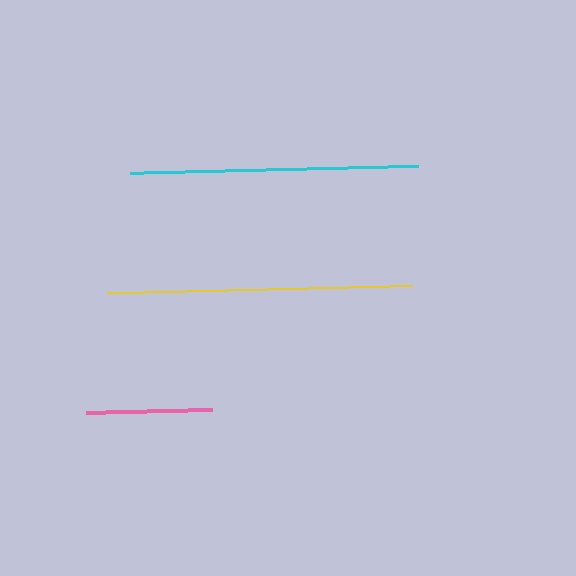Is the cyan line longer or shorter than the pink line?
The cyan line is longer than the pink line.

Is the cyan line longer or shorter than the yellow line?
The yellow line is longer than the cyan line.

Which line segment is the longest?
The yellow line is the longest at approximately 305 pixels.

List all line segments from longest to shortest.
From longest to shortest: yellow, cyan, pink.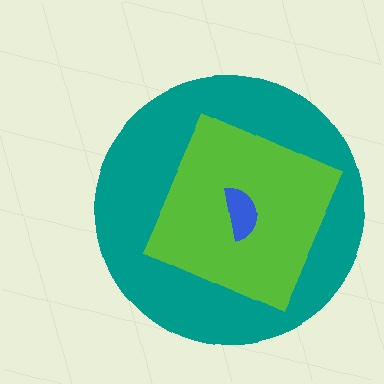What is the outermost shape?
The teal circle.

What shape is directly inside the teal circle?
The lime diamond.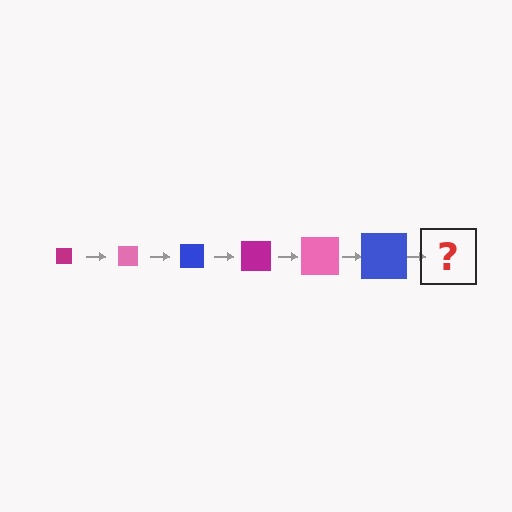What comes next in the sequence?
The next element should be a magenta square, larger than the previous one.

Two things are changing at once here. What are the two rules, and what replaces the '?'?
The two rules are that the square grows larger each step and the color cycles through magenta, pink, and blue. The '?' should be a magenta square, larger than the previous one.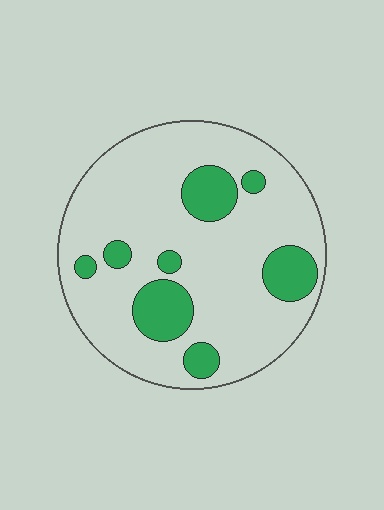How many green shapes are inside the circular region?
8.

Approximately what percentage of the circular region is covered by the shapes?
Approximately 20%.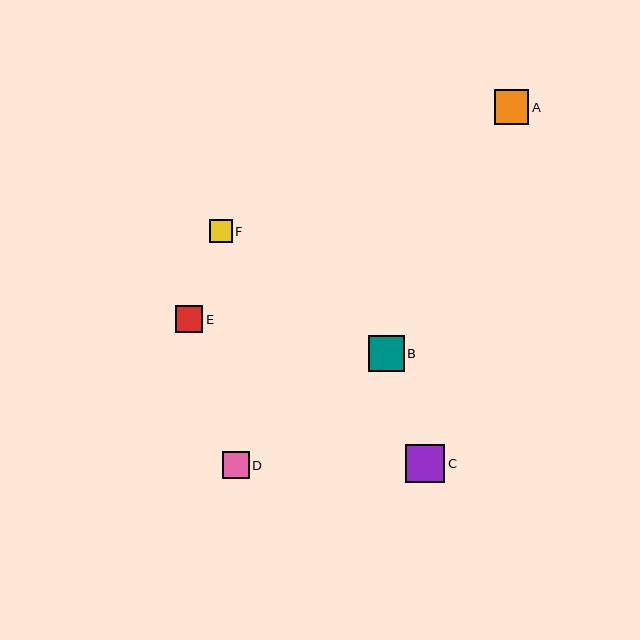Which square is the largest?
Square C is the largest with a size of approximately 39 pixels.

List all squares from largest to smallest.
From largest to smallest: C, B, A, E, D, F.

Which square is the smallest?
Square F is the smallest with a size of approximately 23 pixels.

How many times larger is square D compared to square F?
Square D is approximately 1.2 times the size of square F.